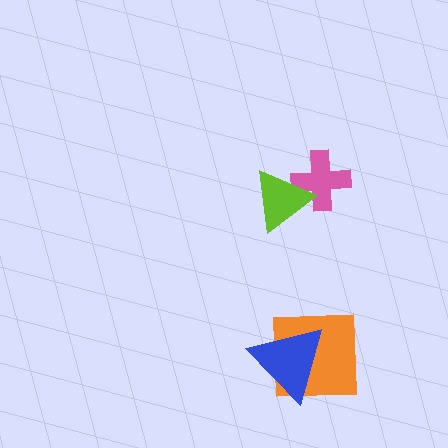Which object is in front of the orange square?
The blue triangle is in front of the orange square.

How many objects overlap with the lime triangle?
1 object overlaps with the lime triangle.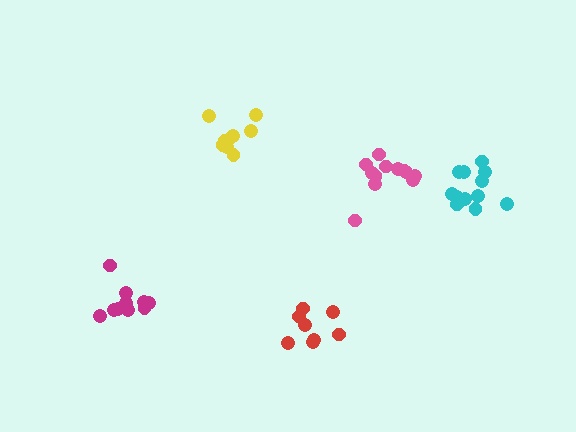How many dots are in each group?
Group 1: 8 dots, Group 2: 12 dots, Group 3: 9 dots, Group 4: 11 dots, Group 5: 12 dots (52 total).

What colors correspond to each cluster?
The clusters are colored: red, cyan, yellow, magenta, pink.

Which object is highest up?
The yellow cluster is topmost.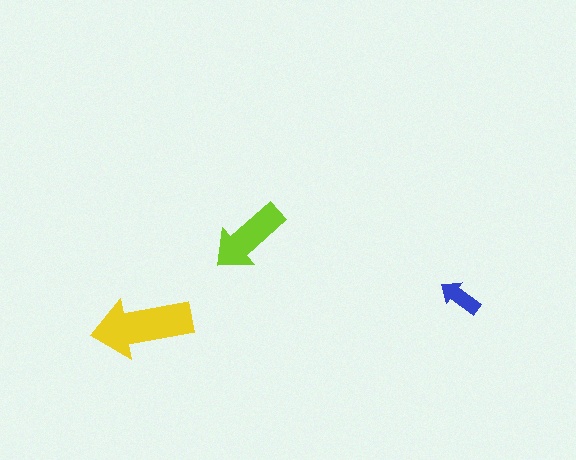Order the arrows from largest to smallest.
the yellow one, the lime one, the blue one.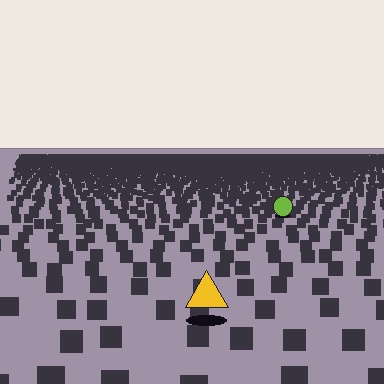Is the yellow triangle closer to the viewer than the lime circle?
Yes. The yellow triangle is closer — you can tell from the texture gradient: the ground texture is coarser near it.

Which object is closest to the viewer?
The yellow triangle is closest. The texture marks near it are larger and more spread out.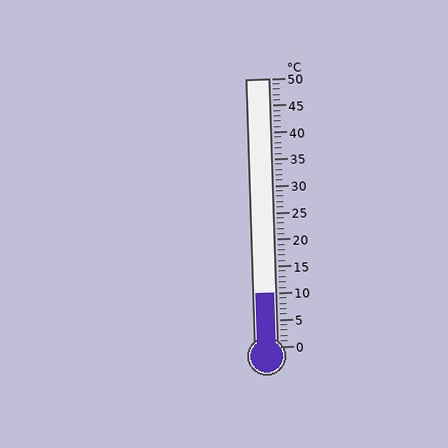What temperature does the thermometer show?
The thermometer shows approximately 10°C.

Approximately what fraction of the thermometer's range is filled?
The thermometer is filled to approximately 20% of its range.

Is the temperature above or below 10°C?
The temperature is at 10°C.